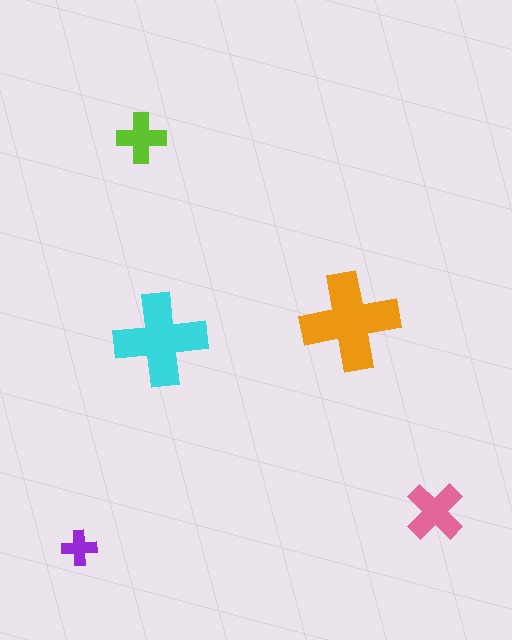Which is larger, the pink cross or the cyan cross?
The cyan one.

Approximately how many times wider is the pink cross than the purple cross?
About 1.5 times wider.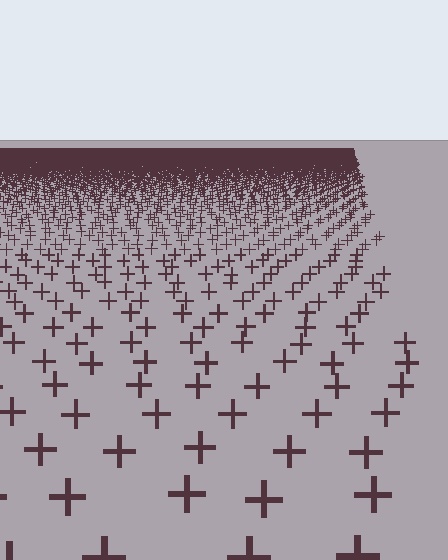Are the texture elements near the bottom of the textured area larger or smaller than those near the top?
Larger. Near the bottom, elements are closer to the viewer and appear at a bigger on-screen size.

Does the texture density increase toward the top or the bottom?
Density increases toward the top.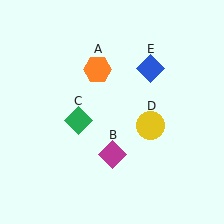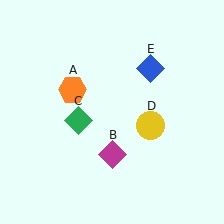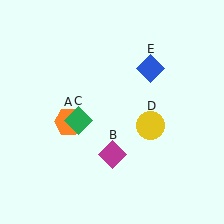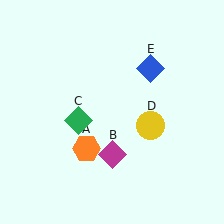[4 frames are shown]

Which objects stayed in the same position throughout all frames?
Magenta diamond (object B) and green diamond (object C) and yellow circle (object D) and blue diamond (object E) remained stationary.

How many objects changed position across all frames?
1 object changed position: orange hexagon (object A).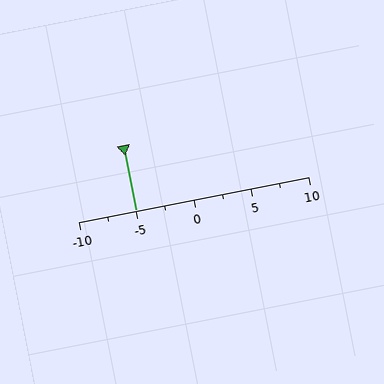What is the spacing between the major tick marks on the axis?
The major ticks are spaced 5 apart.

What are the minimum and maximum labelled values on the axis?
The axis runs from -10 to 10.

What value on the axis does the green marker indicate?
The marker indicates approximately -5.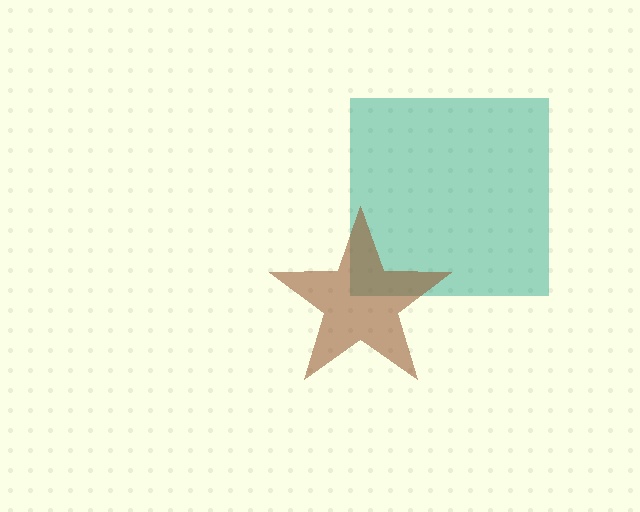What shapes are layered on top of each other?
The layered shapes are: a teal square, a brown star.